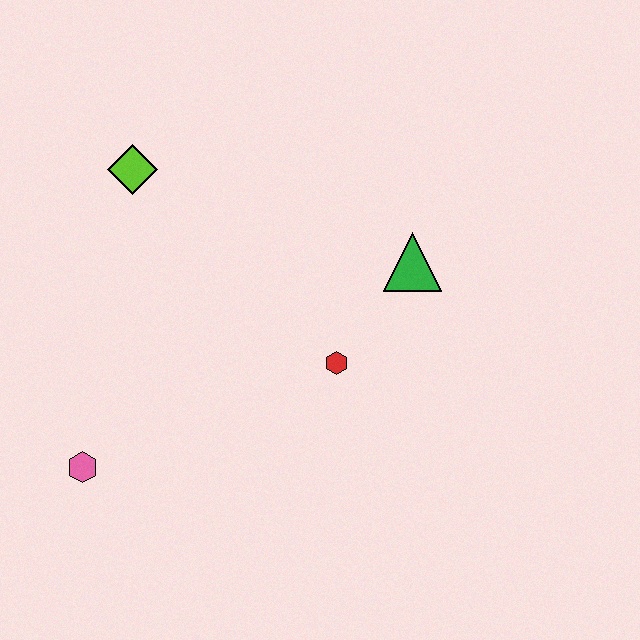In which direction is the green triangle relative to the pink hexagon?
The green triangle is to the right of the pink hexagon.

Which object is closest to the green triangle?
The red hexagon is closest to the green triangle.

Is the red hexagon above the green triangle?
No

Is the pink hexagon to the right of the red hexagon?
No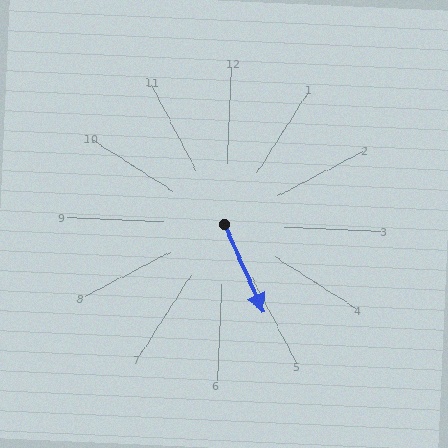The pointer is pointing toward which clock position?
Roughly 5 o'clock.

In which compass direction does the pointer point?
Southeast.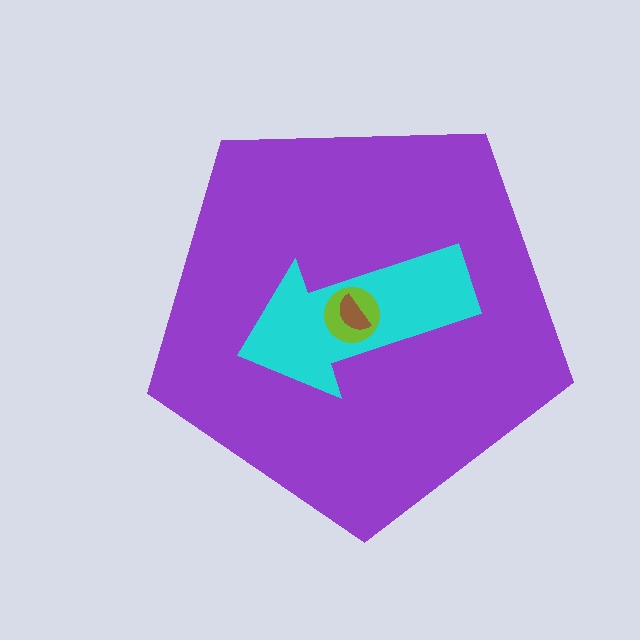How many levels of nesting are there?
4.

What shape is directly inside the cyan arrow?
The lime circle.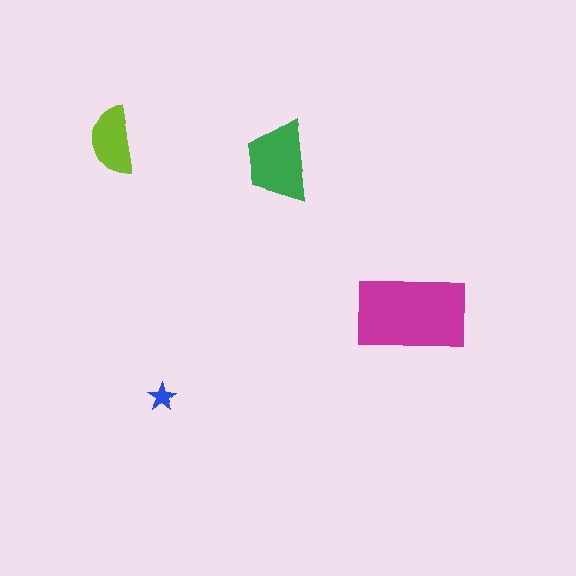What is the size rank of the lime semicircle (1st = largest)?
3rd.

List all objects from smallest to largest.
The blue star, the lime semicircle, the green trapezoid, the magenta rectangle.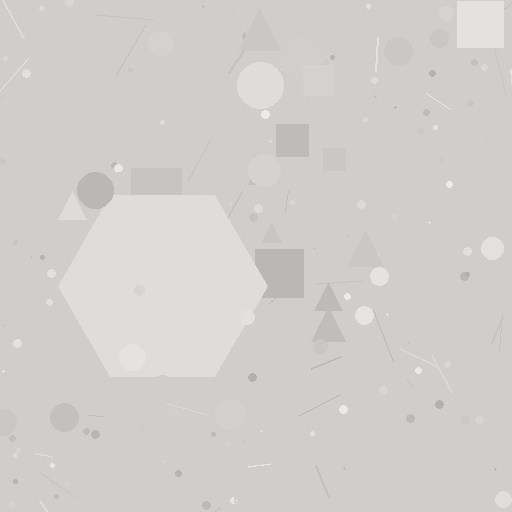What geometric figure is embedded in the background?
A hexagon is embedded in the background.